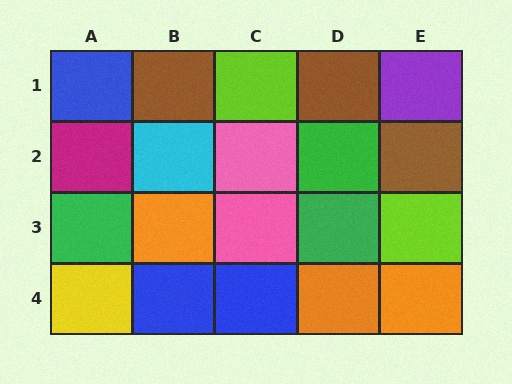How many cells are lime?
2 cells are lime.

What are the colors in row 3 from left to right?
Green, orange, pink, green, lime.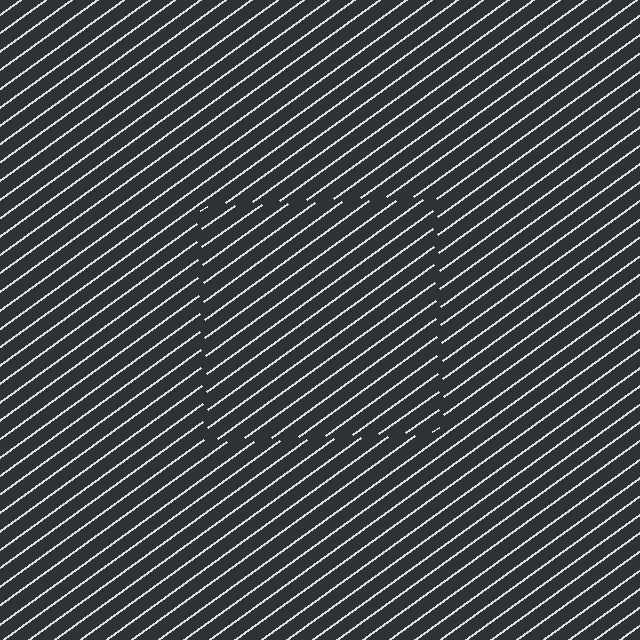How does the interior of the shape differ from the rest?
The interior of the shape contains the same grating, shifted by half a period — the contour is defined by the phase discontinuity where line-ends from the inner and outer gratings abut.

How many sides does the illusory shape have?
4 sides — the line-ends trace a square.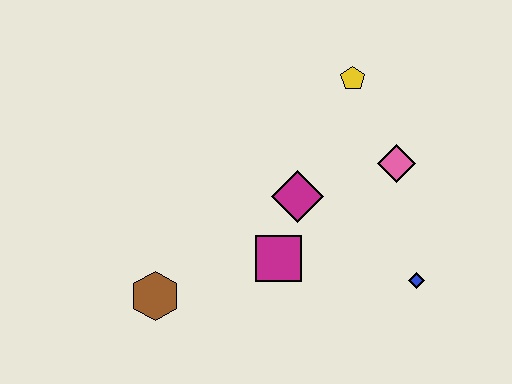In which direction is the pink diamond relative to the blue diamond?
The pink diamond is above the blue diamond.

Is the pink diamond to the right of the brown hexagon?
Yes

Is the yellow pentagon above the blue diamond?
Yes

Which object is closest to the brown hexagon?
The magenta square is closest to the brown hexagon.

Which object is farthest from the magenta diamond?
The brown hexagon is farthest from the magenta diamond.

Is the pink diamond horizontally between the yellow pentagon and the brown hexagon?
No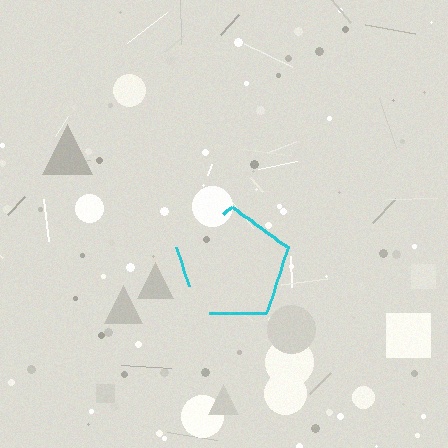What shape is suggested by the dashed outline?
The dashed outline suggests a pentagon.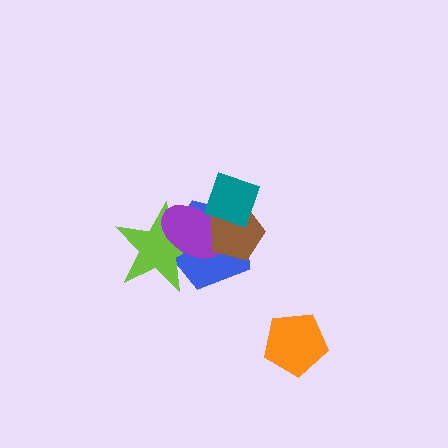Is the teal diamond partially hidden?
No, no other shape covers it.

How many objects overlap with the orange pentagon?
0 objects overlap with the orange pentagon.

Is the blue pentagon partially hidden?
Yes, it is partially covered by another shape.